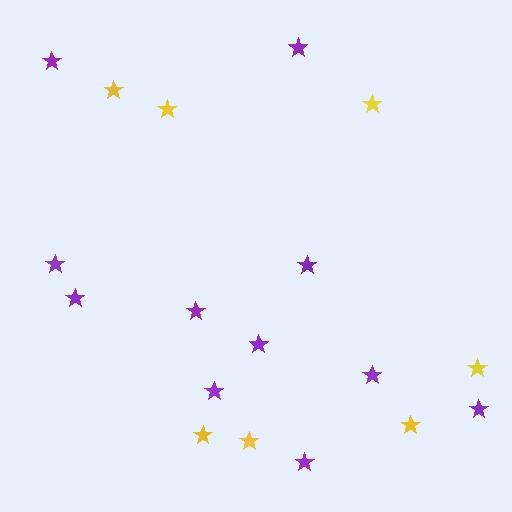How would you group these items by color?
There are 2 groups: one group of yellow stars (7) and one group of purple stars (11).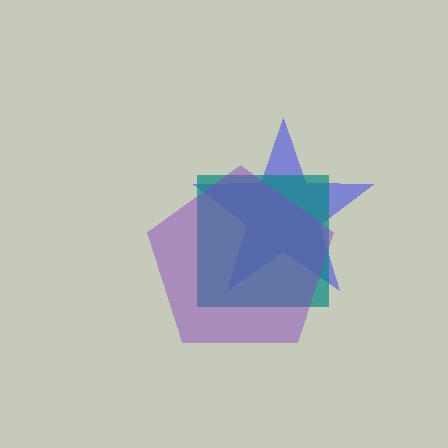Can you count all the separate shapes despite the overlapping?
Yes, there are 3 separate shapes.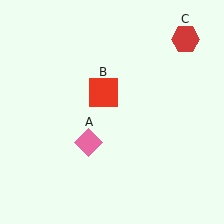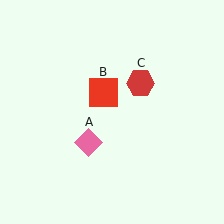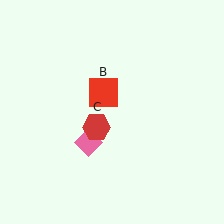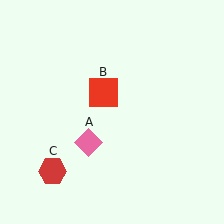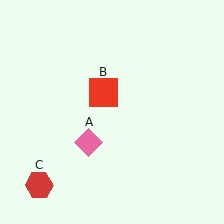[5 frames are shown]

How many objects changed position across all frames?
1 object changed position: red hexagon (object C).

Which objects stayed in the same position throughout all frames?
Pink diamond (object A) and red square (object B) remained stationary.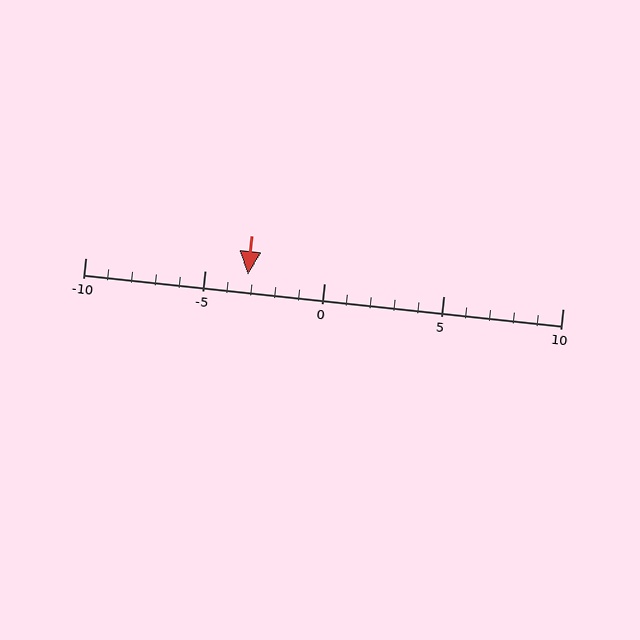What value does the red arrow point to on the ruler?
The red arrow points to approximately -3.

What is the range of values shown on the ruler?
The ruler shows values from -10 to 10.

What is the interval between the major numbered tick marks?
The major tick marks are spaced 5 units apart.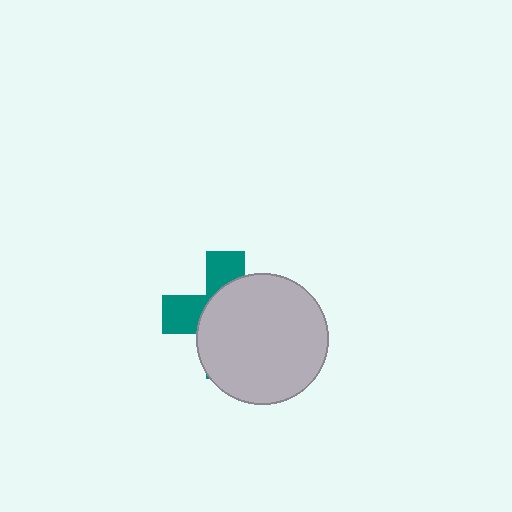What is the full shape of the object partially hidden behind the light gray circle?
The partially hidden object is a teal cross.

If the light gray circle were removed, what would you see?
You would see the complete teal cross.